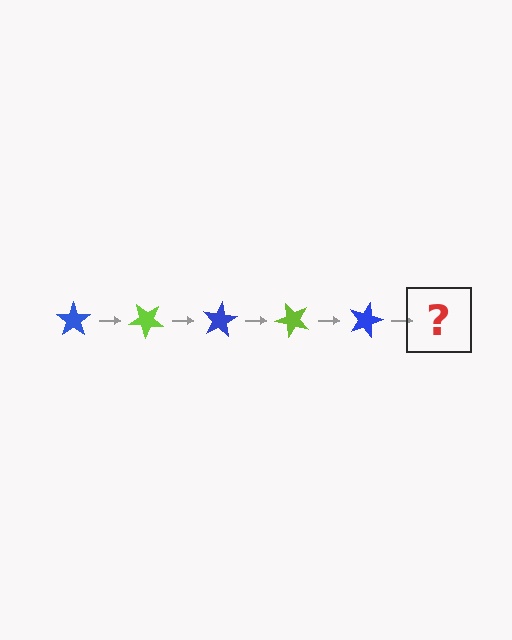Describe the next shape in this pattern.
It should be a lime star, rotated 200 degrees from the start.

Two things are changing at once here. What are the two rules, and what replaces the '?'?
The two rules are that it rotates 40 degrees each step and the color cycles through blue and lime. The '?' should be a lime star, rotated 200 degrees from the start.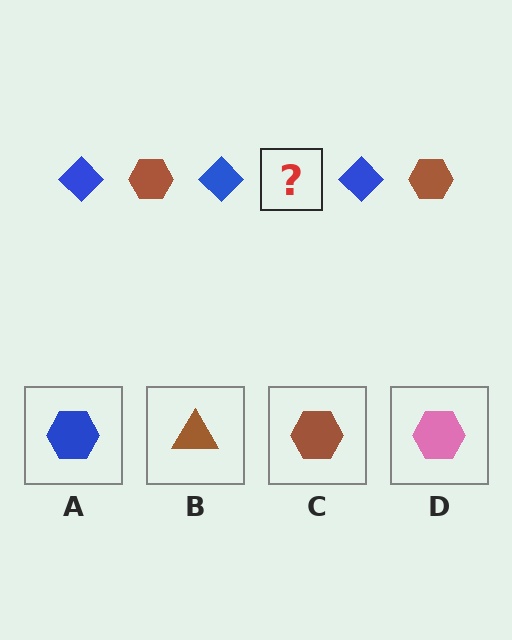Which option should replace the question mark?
Option C.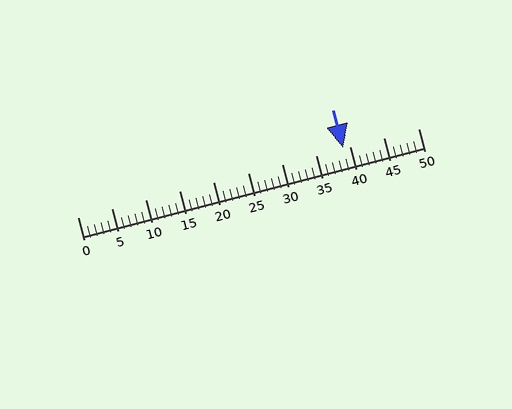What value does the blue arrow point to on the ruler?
The blue arrow points to approximately 39.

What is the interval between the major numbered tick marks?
The major tick marks are spaced 5 units apart.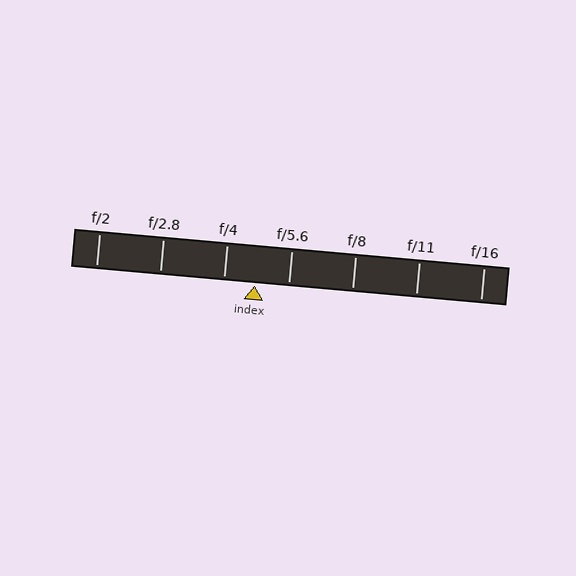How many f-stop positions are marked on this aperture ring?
There are 7 f-stop positions marked.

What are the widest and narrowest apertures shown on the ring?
The widest aperture shown is f/2 and the narrowest is f/16.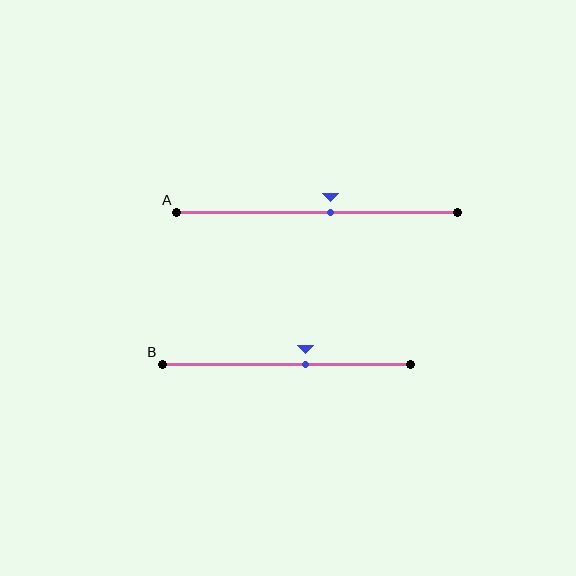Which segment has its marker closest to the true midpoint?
Segment A has its marker closest to the true midpoint.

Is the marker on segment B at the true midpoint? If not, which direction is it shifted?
No, the marker on segment B is shifted to the right by about 8% of the segment length.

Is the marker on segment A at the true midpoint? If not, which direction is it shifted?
No, the marker on segment A is shifted to the right by about 5% of the segment length.